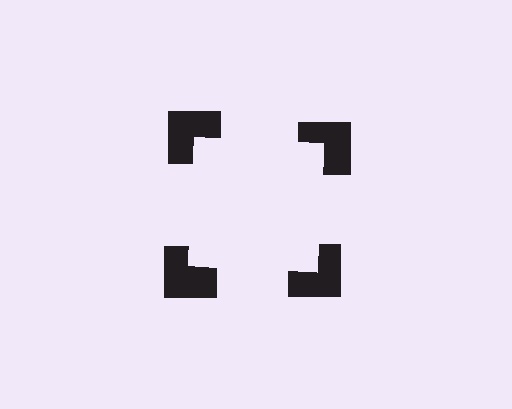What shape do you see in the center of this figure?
An illusory square — its edges are inferred from the aligned wedge cuts in the notched squares, not physically drawn.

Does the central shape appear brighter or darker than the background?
It typically appears slightly brighter than the background, even though no actual brightness change is drawn.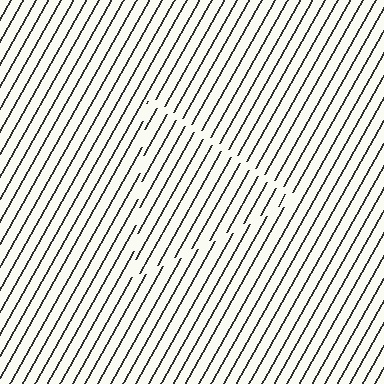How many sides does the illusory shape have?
3 sides — the line-ends trace a triangle.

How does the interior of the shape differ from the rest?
The interior of the shape contains the same grating, shifted by half a period — the contour is defined by the phase discontinuity where line-ends from the inner and outer gratings abut.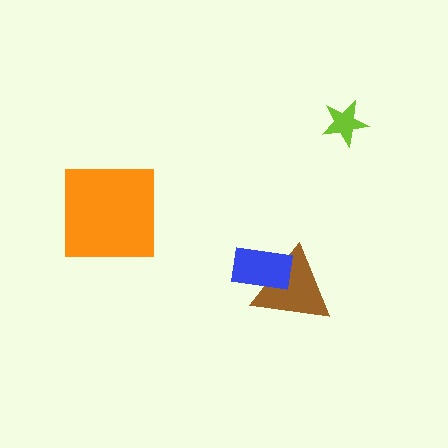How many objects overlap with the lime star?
0 objects overlap with the lime star.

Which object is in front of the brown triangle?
The blue rectangle is in front of the brown triangle.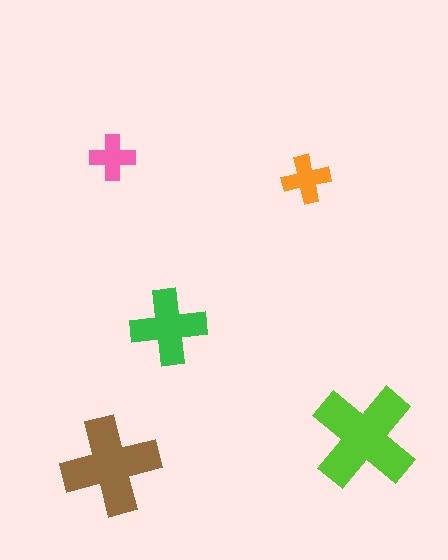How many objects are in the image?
There are 5 objects in the image.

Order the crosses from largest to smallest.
the lime one, the brown one, the green one, the orange one, the pink one.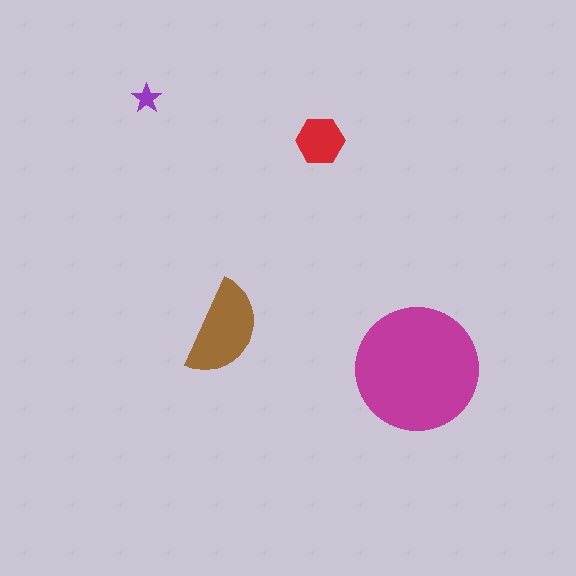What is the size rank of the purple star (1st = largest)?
4th.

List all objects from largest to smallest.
The magenta circle, the brown semicircle, the red hexagon, the purple star.